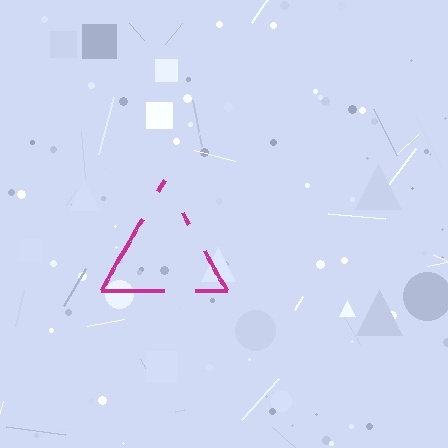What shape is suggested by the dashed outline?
The dashed outline suggests a triangle.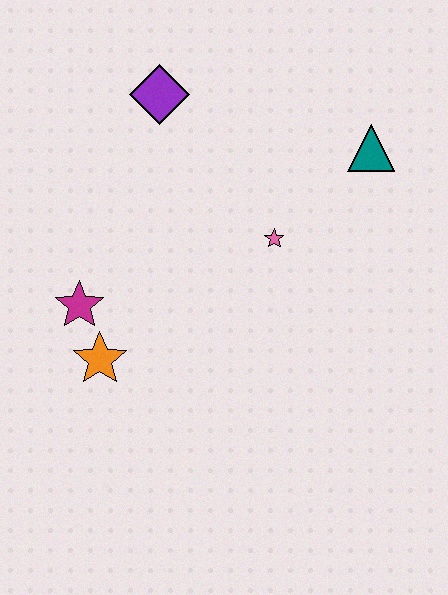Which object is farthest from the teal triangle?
The orange star is farthest from the teal triangle.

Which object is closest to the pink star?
The teal triangle is closest to the pink star.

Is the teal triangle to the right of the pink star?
Yes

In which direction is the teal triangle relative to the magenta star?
The teal triangle is to the right of the magenta star.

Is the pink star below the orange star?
No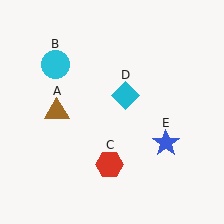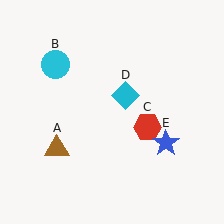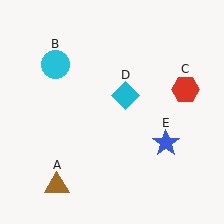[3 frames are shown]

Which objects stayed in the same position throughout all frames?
Cyan circle (object B) and cyan diamond (object D) and blue star (object E) remained stationary.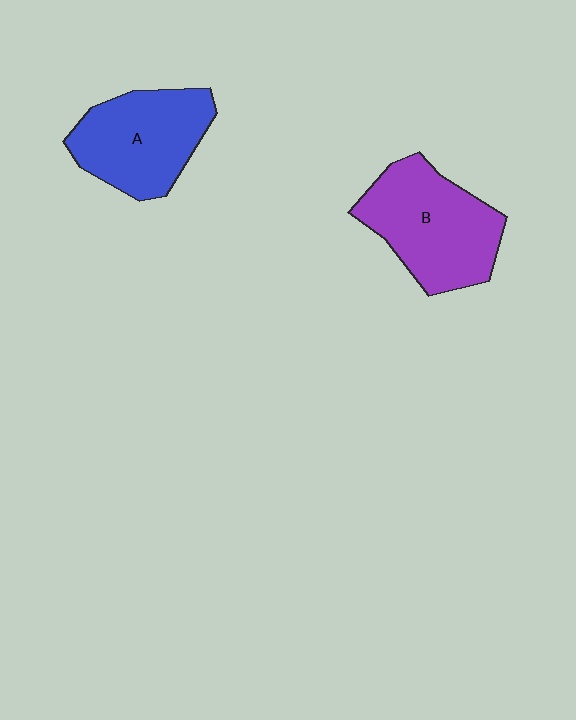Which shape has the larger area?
Shape B (purple).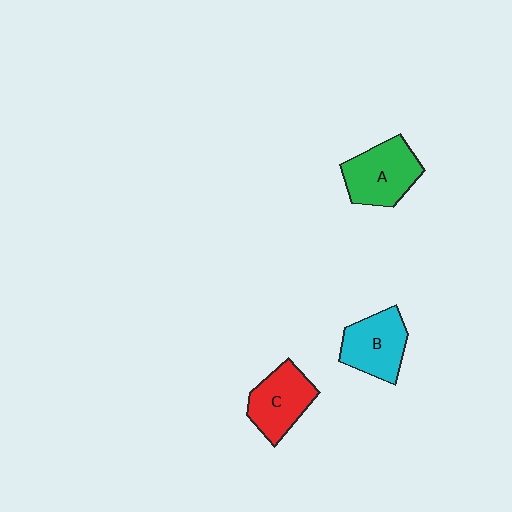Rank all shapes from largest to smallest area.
From largest to smallest: A (green), B (cyan), C (red).